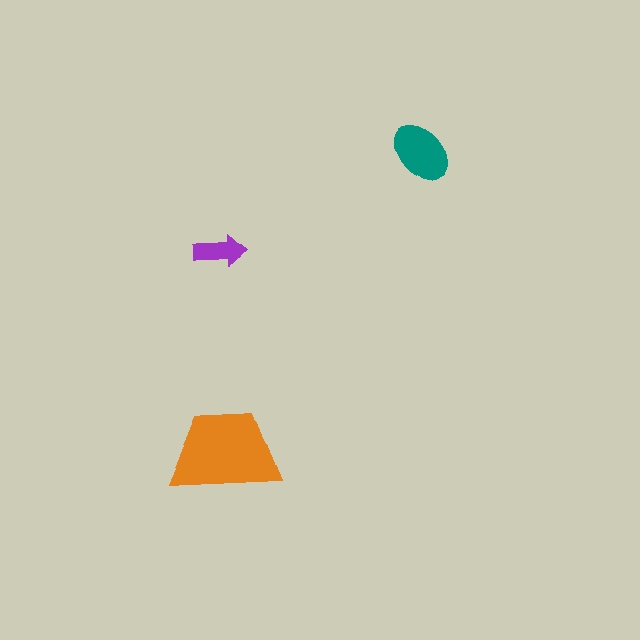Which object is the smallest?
The purple arrow.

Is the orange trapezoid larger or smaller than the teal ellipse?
Larger.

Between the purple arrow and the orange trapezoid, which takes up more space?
The orange trapezoid.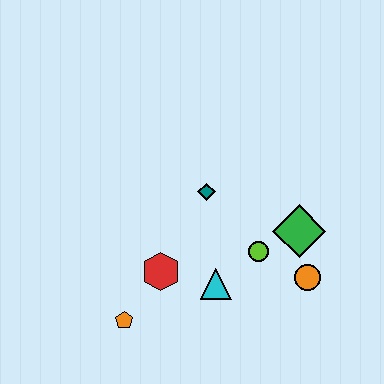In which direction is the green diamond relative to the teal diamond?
The green diamond is to the right of the teal diamond.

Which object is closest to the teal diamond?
The lime circle is closest to the teal diamond.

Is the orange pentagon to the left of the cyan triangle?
Yes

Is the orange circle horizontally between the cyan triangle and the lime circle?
No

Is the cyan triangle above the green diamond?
No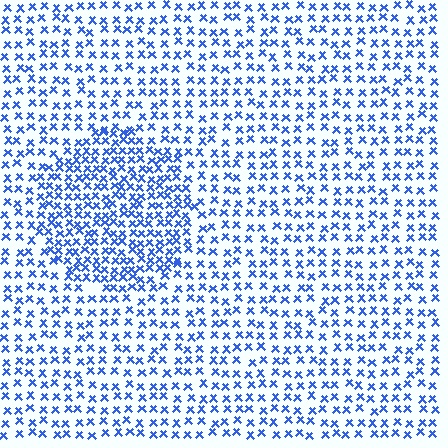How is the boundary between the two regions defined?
The boundary is defined by a change in element density (approximately 1.8x ratio). All elements are the same color, size, and shape.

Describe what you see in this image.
The image contains small blue elements arranged at two different densities. A circle-shaped region is visible where the elements are more densely packed than the surrounding area.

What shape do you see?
I see a circle.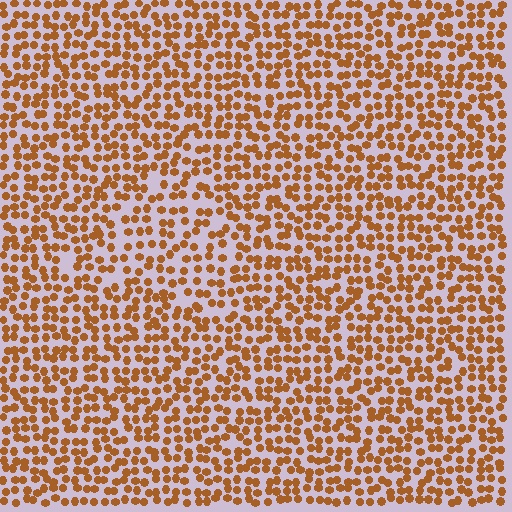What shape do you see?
I see a triangle.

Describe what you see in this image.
The image contains small brown elements arranged at two different densities. A triangle-shaped region is visible where the elements are less densely packed than the surrounding area.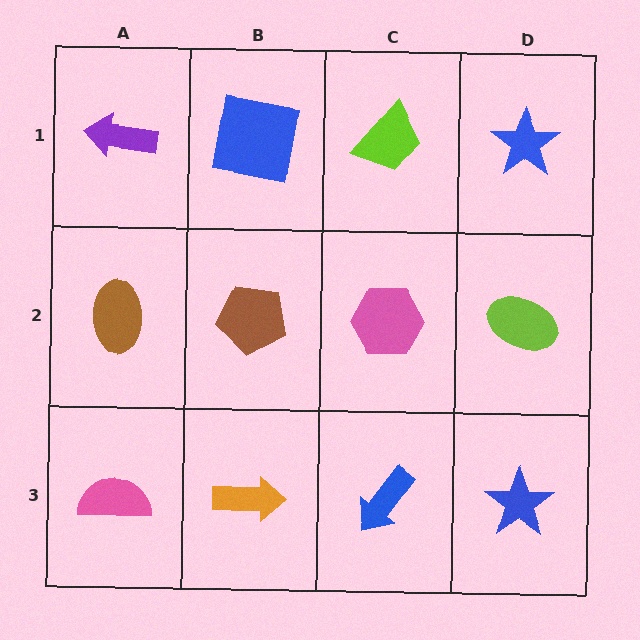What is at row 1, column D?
A blue star.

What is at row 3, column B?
An orange arrow.